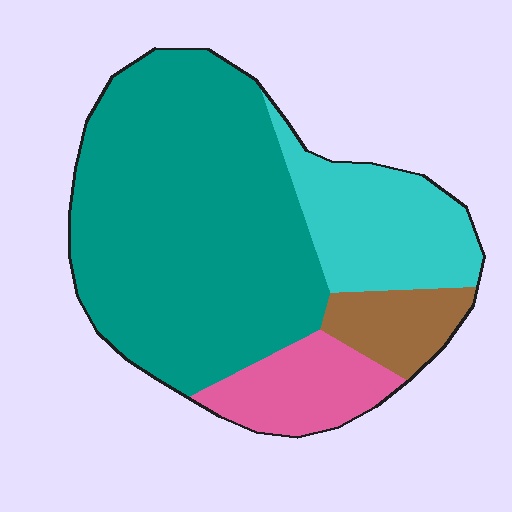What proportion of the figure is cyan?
Cyan covers around 20% of the figure.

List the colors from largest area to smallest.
From largest to smallest: teal, cyan, pink, brown.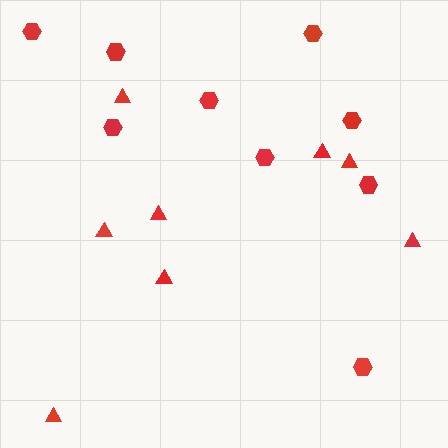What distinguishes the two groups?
There are 2 groups: one group of hexagons (9) and one group of triangles (8).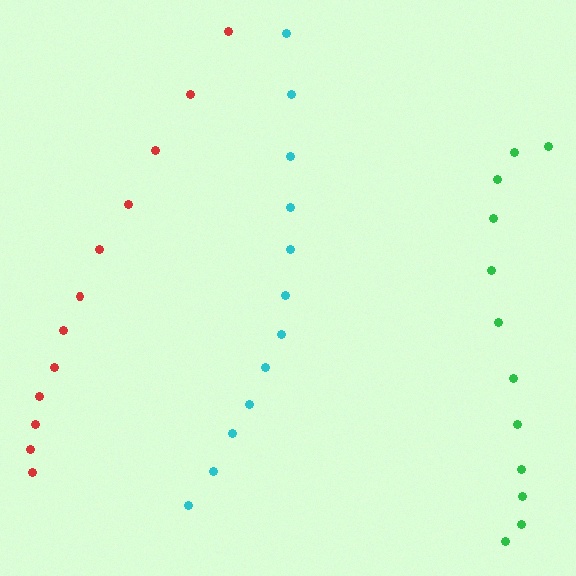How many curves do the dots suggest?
There are 3 distinct paths.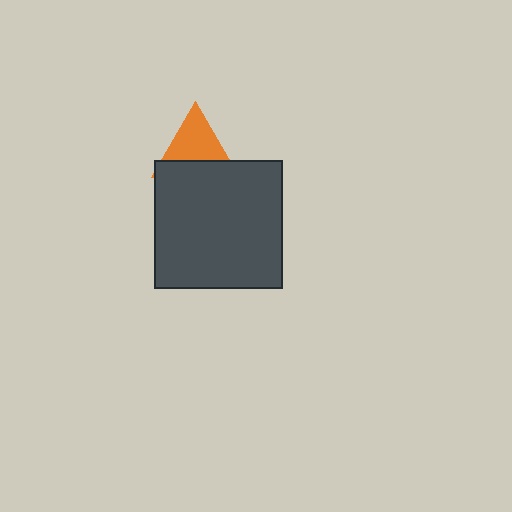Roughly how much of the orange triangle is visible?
About half of it is visible (roughly 59%).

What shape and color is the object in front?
The object in front is a dark gray square.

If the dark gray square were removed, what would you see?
You would see the complete orange triangle.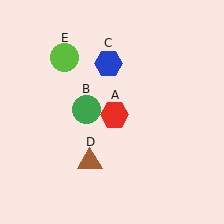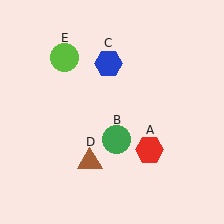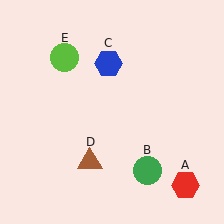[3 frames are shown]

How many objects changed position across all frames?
2 objects changed position: red hexagon (object A), green circle (object B).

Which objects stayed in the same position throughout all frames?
Blue hexagon (object C) and brown triangle (object D) and lime circle (object E) remained stationary.